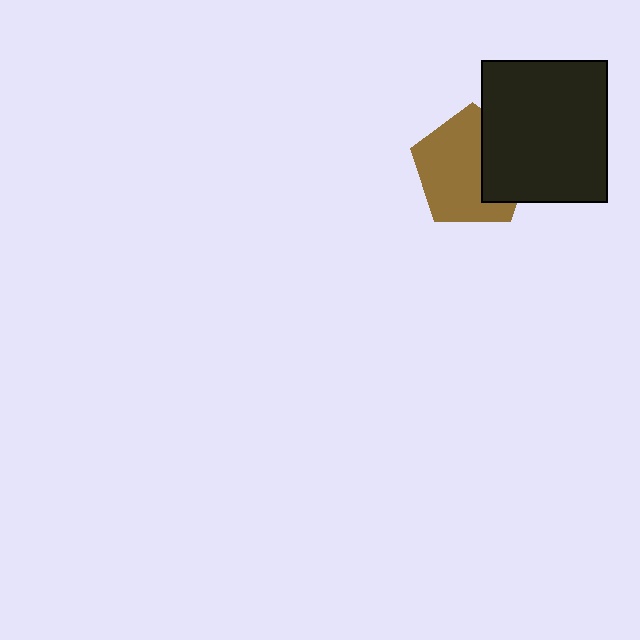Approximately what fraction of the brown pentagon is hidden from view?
Roughly 34% of the brown pentagon is hidden behind the black rectangle.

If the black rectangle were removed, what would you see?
You would see the complete brown pentagon.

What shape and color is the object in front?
The object in front is a black rectangle.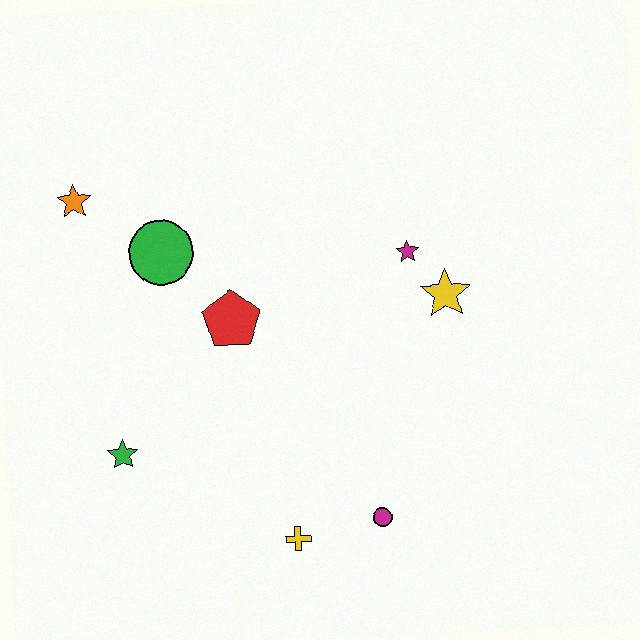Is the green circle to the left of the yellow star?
Yes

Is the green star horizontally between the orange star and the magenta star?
Yes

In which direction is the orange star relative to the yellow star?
The orange star is to the left of the yellow star.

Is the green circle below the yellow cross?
No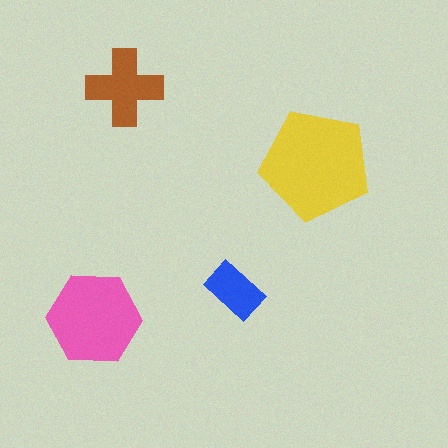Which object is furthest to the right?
The yellow pentagon is rightmost.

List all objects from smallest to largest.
The blue rectangle, the brown cross, the pink hexagon, the yellow pentagon.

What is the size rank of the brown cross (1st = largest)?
3rd.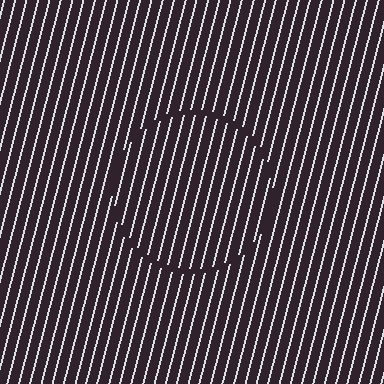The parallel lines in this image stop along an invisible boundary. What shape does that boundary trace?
An illusory circle. The interior of the shape contains the same grating, shifted by half a period — the contour is defined by the phase discontinuity where line-ends from the inner and outer gratings abut.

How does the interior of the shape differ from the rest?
The interior of the shape contains the same grating, shifted by half a period — the contour is defined by the phase discontinuity where line-ends from the inner and outer gratings abut.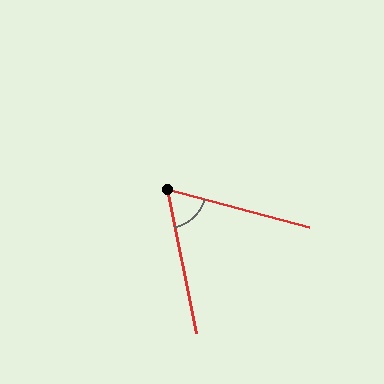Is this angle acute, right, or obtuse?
It is acute.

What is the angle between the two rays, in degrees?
Approximately 63 degrees.